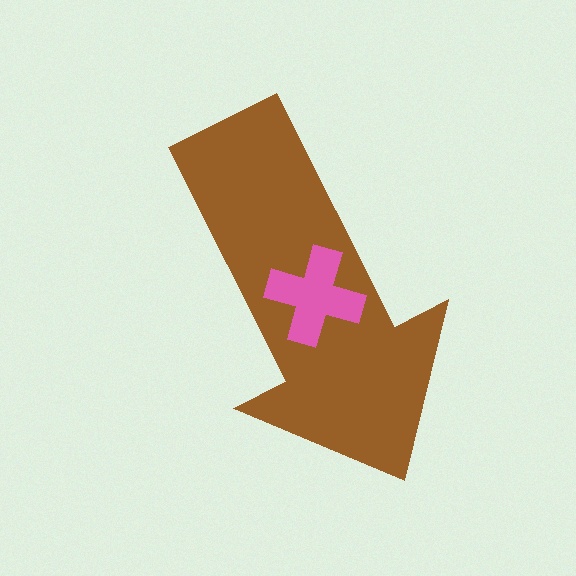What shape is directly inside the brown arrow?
The pink cross.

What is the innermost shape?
The pink cross.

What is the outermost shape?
The brown arrow.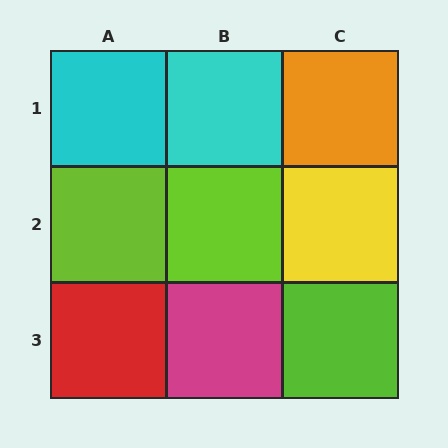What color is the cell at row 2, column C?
Yellow.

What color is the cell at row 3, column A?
Red.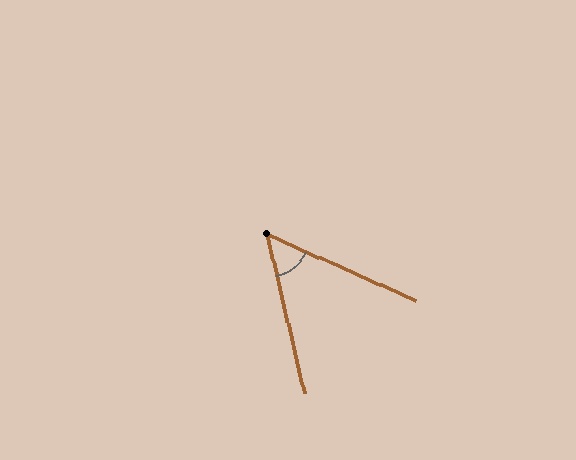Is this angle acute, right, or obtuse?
It is acute.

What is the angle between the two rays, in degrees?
Approximately 53 degrees.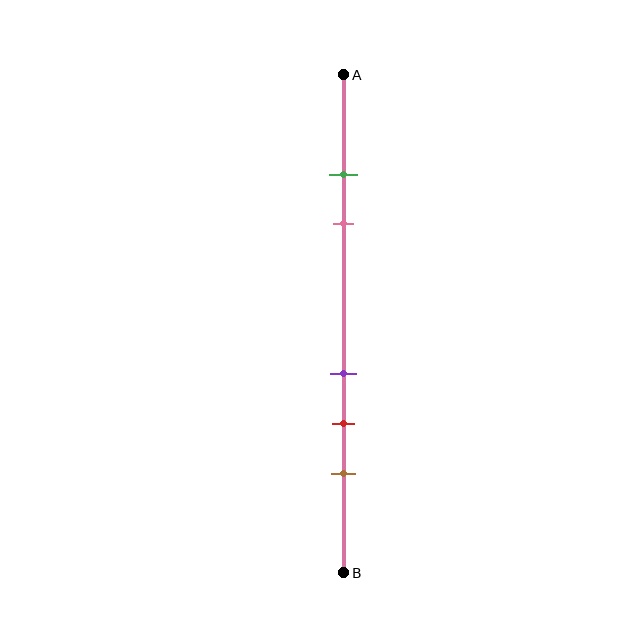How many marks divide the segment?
There are 5 marks dividing the segment.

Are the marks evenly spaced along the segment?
No, the marks are not evenly spaced.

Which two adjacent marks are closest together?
The green and pink marks are the closest adjacent pair.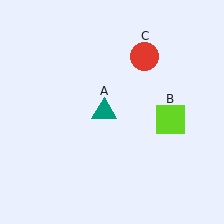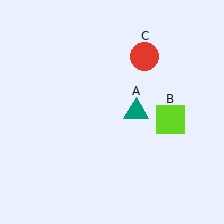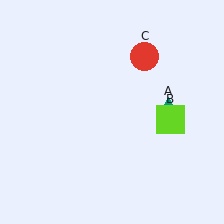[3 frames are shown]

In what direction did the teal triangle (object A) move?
The teal triangle (object A) moved right.